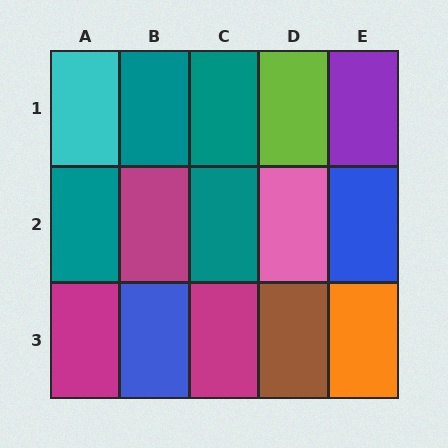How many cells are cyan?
1 cell is cyan.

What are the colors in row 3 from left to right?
Magenta, blue, magenta, brown, orange.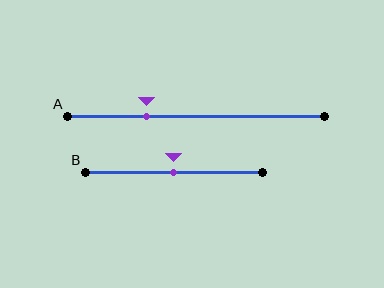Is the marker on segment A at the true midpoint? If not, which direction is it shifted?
No, the marker on segment A is shifted to the left by about 20% of the segment length.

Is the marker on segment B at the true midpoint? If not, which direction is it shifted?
Yes, the marker on segment B is at the true midpoint.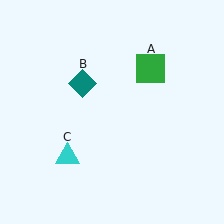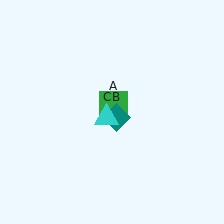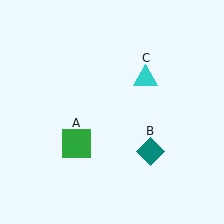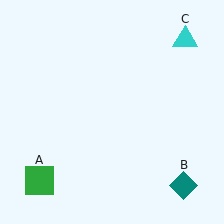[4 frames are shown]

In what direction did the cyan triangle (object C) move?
The cyan triangle (object C) moved up and to the right.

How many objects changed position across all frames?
3 objects changed position: green square (object A), teal diamond (object B), cyan triangle (object C).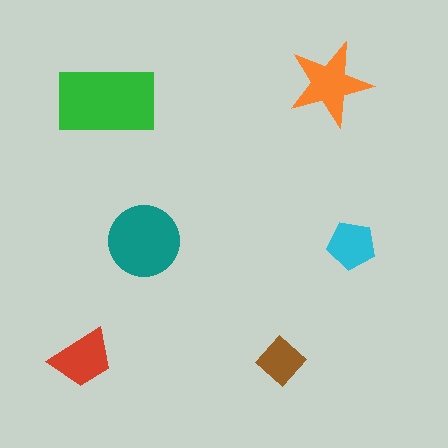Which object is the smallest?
The brown diamond.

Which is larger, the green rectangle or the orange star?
The green rectangle.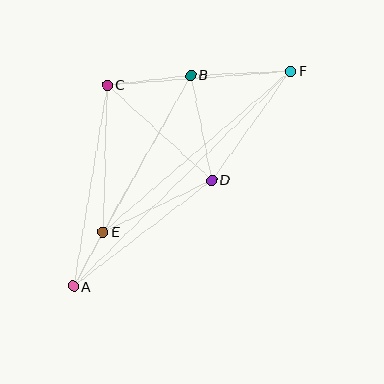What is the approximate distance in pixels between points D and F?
The distance between D and F is approximately 135 pixels.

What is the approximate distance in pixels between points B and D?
The distance between B and D is approximately 107 pixels.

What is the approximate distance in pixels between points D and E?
The distance between D and E is approximately 121 pixels.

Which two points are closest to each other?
Points A and E are closest to each other.